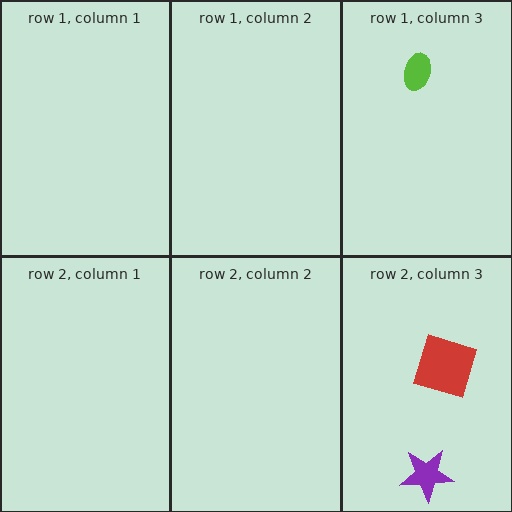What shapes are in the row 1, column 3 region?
The lime ellipse.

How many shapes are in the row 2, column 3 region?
2.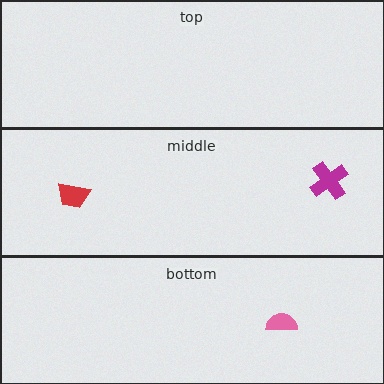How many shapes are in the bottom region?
1.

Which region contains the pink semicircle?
The bottom region.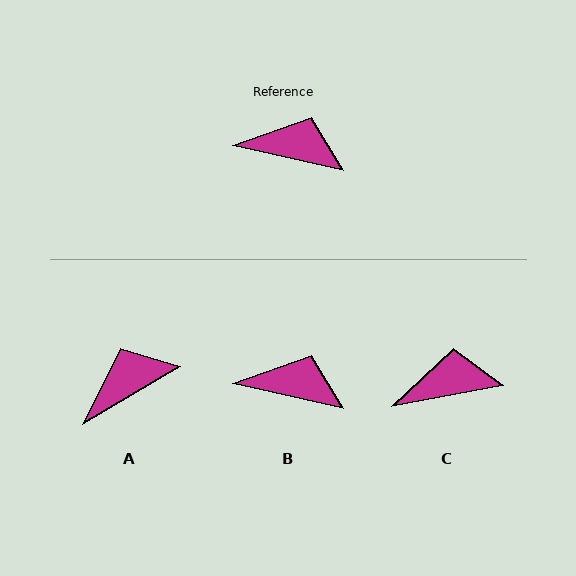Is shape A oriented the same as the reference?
No, it is off by about 43 degrees.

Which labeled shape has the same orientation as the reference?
B.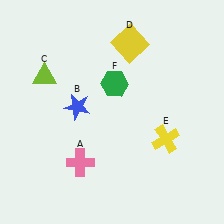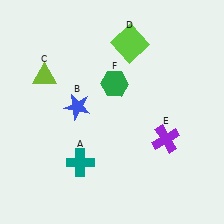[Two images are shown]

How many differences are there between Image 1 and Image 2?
There are 3 differences between the two images.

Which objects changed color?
A changed from pink to teal. D changed from yellow to lime. E changed from yellow to purple.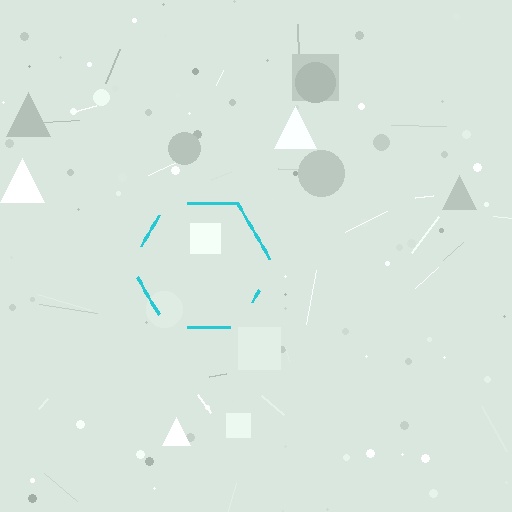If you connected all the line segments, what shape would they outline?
They would outline a hexagon.